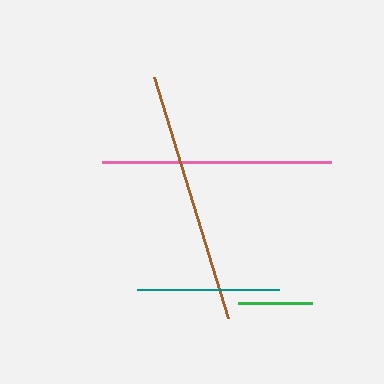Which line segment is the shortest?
The green line is the shortest at approximately 74 pixels.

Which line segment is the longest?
The brown line is the longest at approximately 252 pixels.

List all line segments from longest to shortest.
From longest to shortest: brown, pink, teal, green.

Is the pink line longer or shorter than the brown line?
The brown line is longer than the pink line.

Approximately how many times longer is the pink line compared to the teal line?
The pink line is approximately 1.6 times the length of the teal line.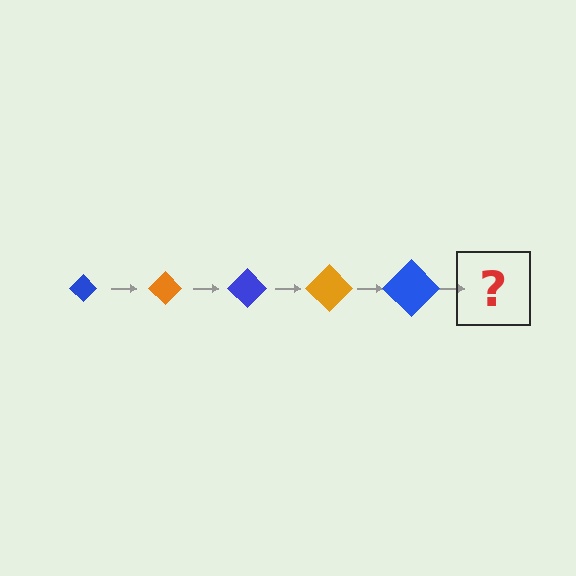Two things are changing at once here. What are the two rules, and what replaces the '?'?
The two rules are that the diamond grows larger each step and the color cycles through blue and orange. The '?' should be an orange diamond, larger than the previous one.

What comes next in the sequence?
The next element should be an orange diamond, larger than the previous one.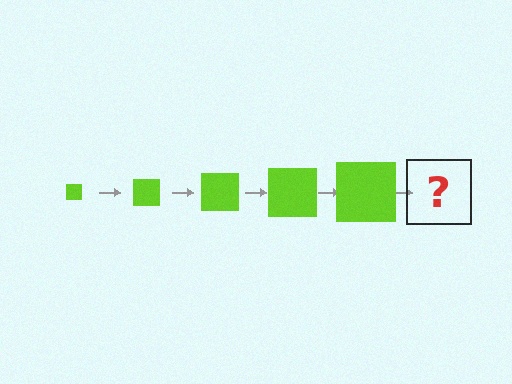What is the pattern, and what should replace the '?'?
The pattern is that the square gets progressively larger each step. The '?' should be a lime square, larger than the previous one.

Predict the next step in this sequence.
The next step is a lime square, larger than the previous one.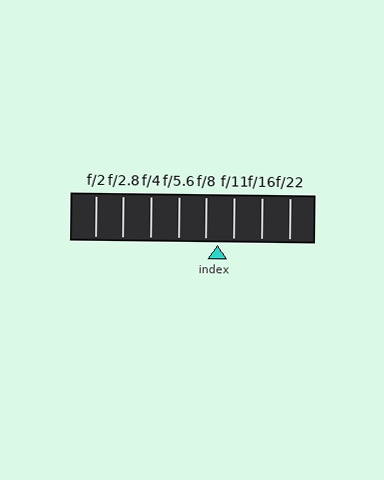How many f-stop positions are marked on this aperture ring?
There are 8 f-stop positions marked.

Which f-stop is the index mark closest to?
The index mark is closest to f/8.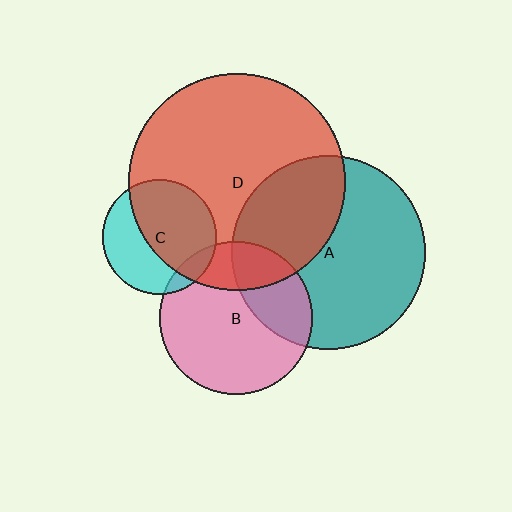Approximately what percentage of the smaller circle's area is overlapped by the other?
Approximately 60%.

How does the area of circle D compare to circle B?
Approximately 2.0 times.